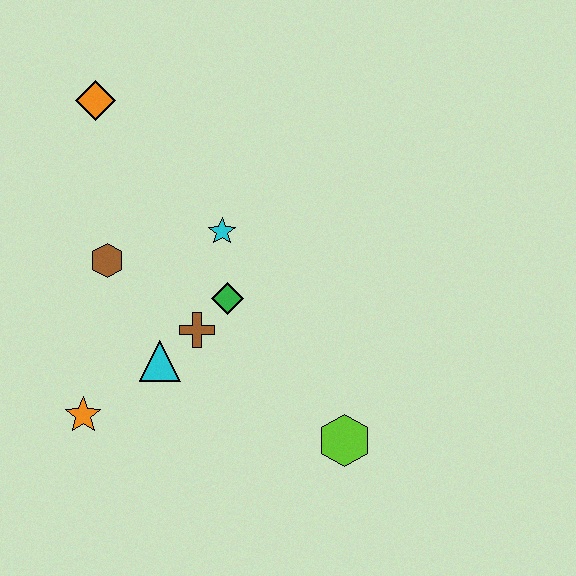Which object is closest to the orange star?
The cyan triangle is closest to the orange star.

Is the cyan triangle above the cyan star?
No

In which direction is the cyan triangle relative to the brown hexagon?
The cyan triangle is below the brown hexagon.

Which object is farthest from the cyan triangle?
The orange diamond is farthest from the cyan triangle.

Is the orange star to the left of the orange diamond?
Yes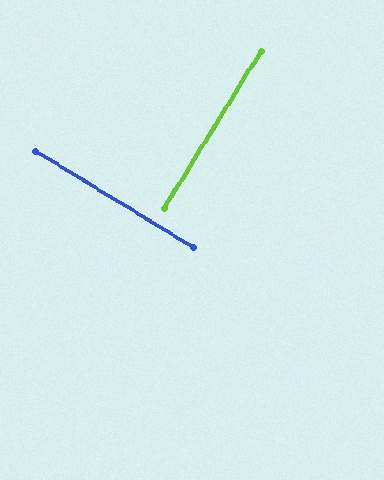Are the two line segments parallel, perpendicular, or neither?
Perpendicular — they meet at approximately 90°.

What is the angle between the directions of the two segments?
Approximately 90 degrees.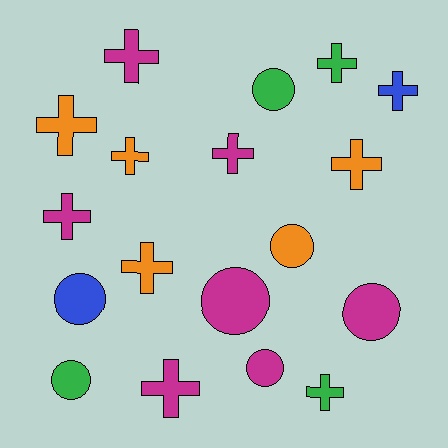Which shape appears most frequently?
Cross, with 11 objects.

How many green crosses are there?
There are 2 green crosses.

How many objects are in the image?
There are 18 objects.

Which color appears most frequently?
Magenta, with 7 objects.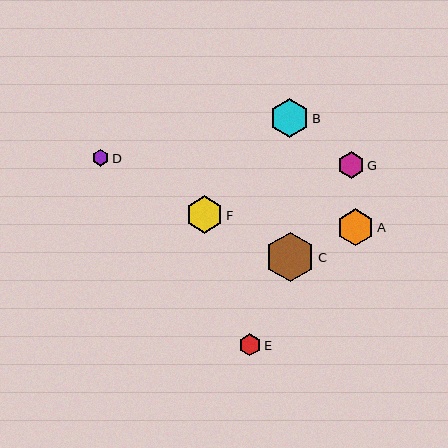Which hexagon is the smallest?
Hexagon D is the smallest with a size of approximately 17 pixels.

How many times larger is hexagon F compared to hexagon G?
Hexagon F is approximately 1.4 times the size of hexagon G.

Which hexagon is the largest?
Hexagon C is the largest with a size of approximately 50 pixels.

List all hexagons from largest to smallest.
From largest to smallest: C, B, F, A, G, E, D.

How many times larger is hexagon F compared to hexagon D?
Hexagon F is approximately 2.2 times the size of hexagon D.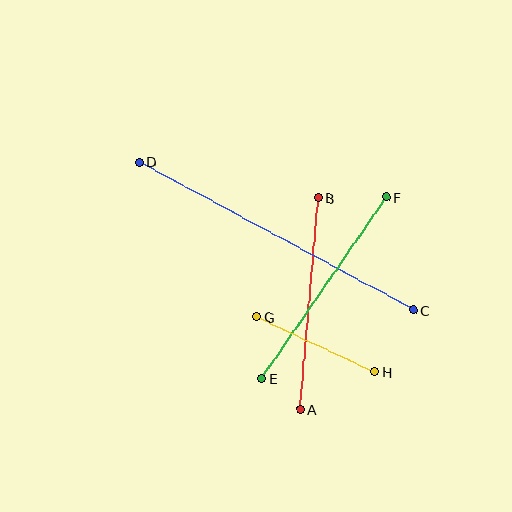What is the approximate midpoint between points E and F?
The midpoint is at approximately (324, 288) pixels.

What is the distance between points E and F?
The distance is approximately 220 pixels.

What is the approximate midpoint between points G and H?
The midpoint is at approximately (316, 344) pixels.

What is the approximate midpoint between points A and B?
The midpoint is at approximately (309, 304) pixels.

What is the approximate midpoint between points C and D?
The midpoint is at approximately (276, 236) pixels.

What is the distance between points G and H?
The distance is approximately 131 pixels.